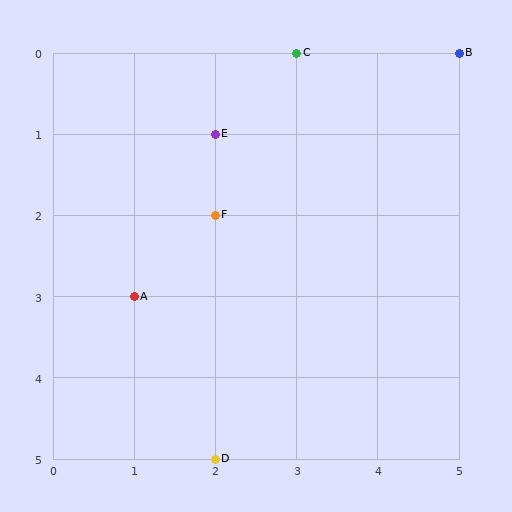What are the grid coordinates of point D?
Point D is at grid coordinates (2, 5).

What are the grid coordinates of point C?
Point C is at grid coordinates (3, 0).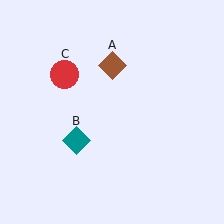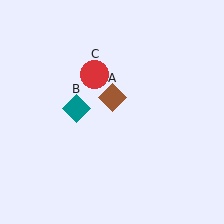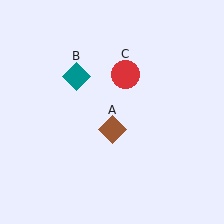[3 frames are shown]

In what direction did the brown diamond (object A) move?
The brown diamond (object A) moved down.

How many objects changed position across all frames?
3 objects changed position: brown diamond (object A), teal diamond (object B), red circle (object C).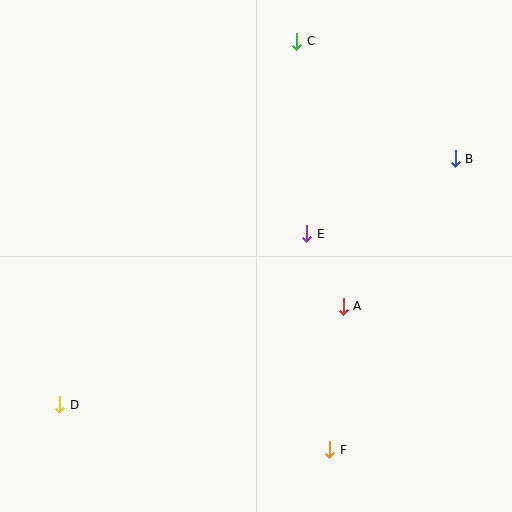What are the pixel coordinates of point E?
Point E is at (307, 234).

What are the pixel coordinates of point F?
Point F is at (330, 450).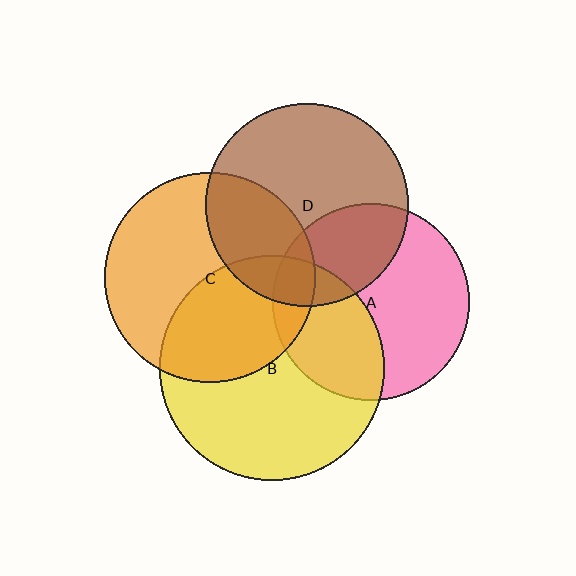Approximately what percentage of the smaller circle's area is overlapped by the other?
Approximately 35%.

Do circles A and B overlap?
Yes.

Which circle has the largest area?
Circle B (yellow).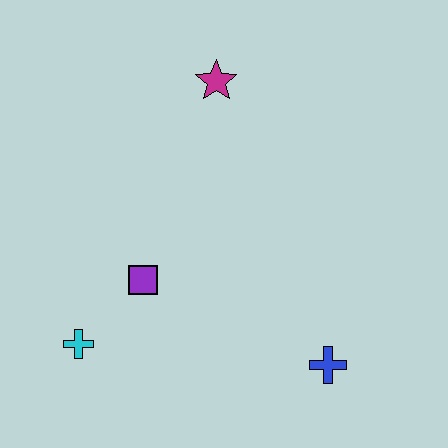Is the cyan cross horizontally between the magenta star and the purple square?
No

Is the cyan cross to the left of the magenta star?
Yes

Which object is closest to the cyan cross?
The purple square is closest to the cyan cross.